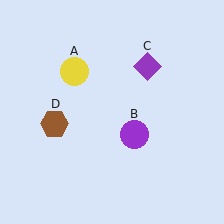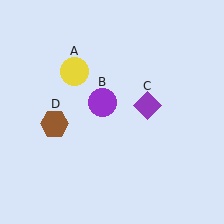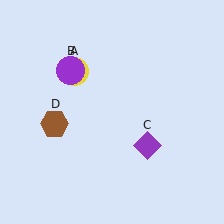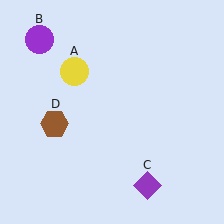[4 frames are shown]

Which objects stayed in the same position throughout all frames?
Yellow circle (object A) and brown hexagon (object D) remained stationary.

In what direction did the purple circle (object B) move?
The purple circle (object B) moved up and to the left.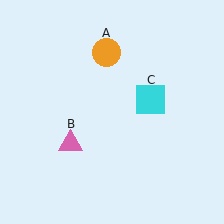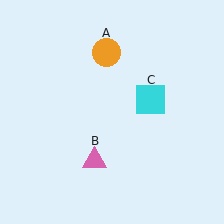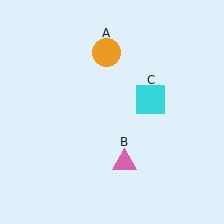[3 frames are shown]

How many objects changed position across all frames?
1 object changed position: pink triangle (object B).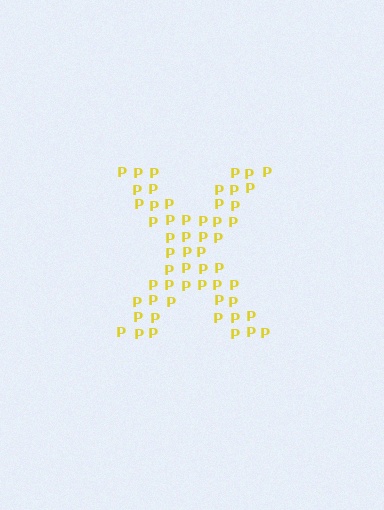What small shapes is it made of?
It is made of small letter P's.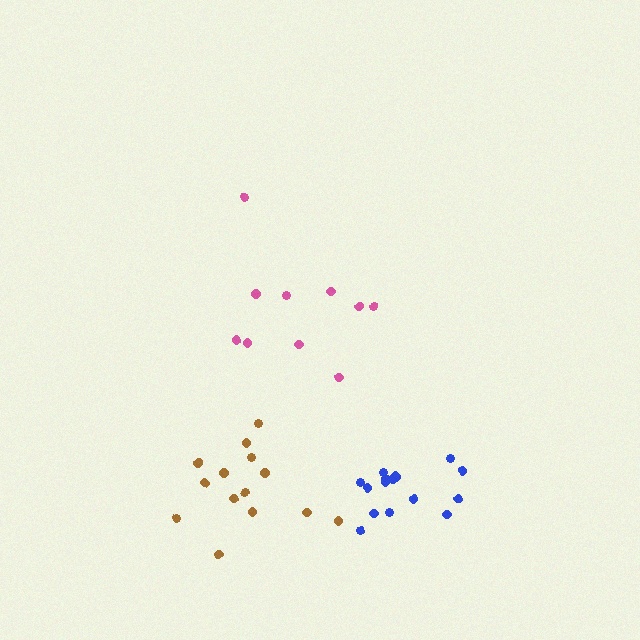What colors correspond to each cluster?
The clusters are colored: brown, pink, blue.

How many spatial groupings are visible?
There are 3 spatial groupings.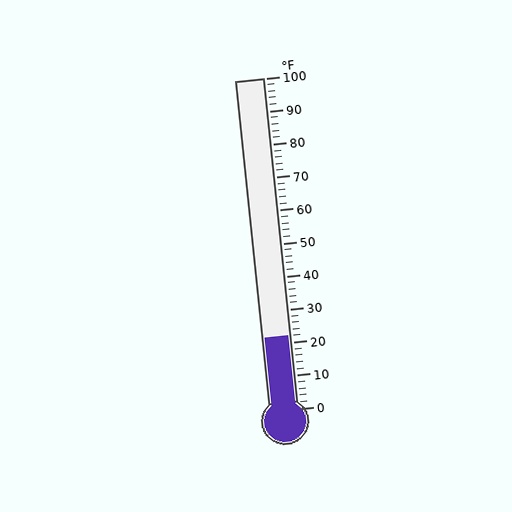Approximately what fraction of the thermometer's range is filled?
The thermometer is filled to approximately 20% of its range.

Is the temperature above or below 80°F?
The temperature is below 80°F.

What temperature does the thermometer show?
The thermometer shows approximately 22°F.